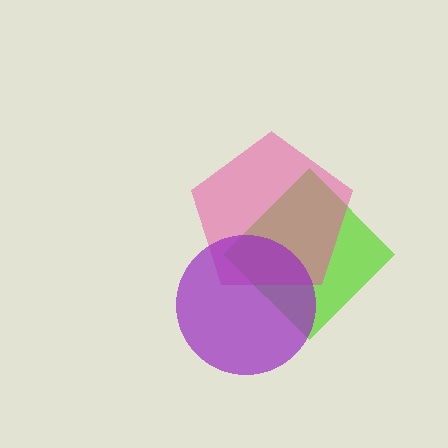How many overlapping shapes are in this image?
There are 3 overlapping shapes in the image.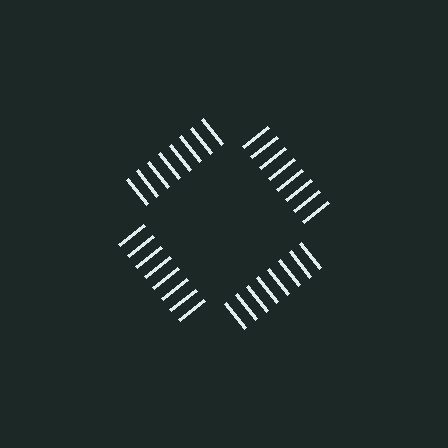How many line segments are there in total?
32 — 8 along each of the 4 edges.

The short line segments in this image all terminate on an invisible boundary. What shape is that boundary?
An illusory square — the line segments terminate on its edges but no continuous stroke is drawn.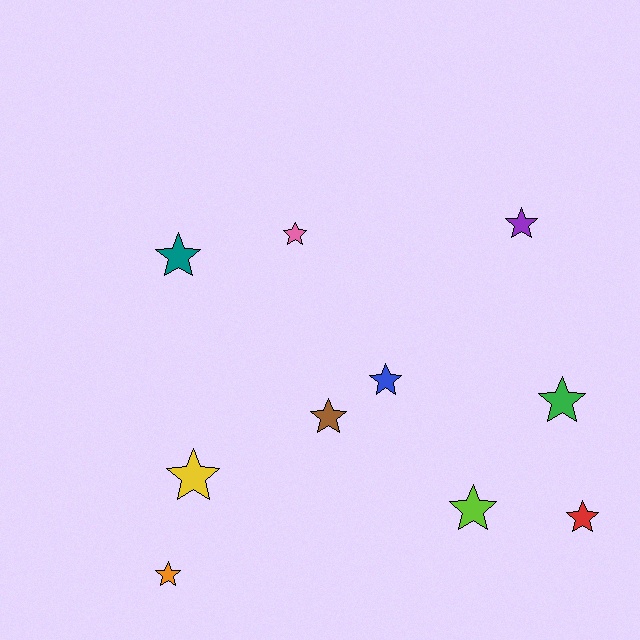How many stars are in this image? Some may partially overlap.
There are 10 stars.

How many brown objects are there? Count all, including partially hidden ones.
There is 1 brown object.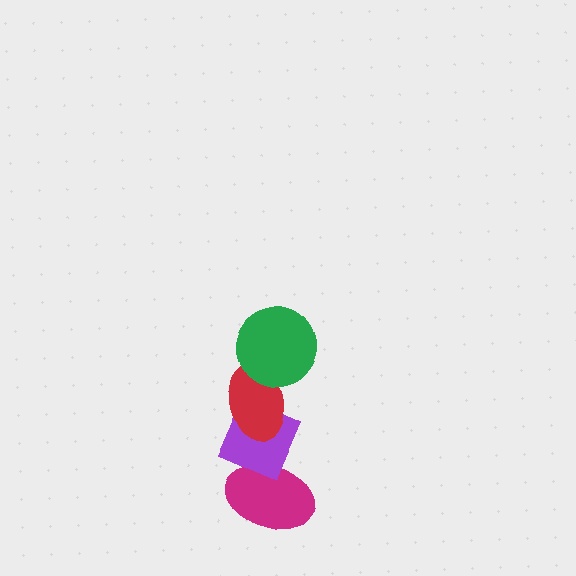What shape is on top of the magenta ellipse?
The purple diamond is on top of the magenta ellipse.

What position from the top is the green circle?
The green circle is 1st from the top.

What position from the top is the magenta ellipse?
The magenta ellipse is 4th from the top.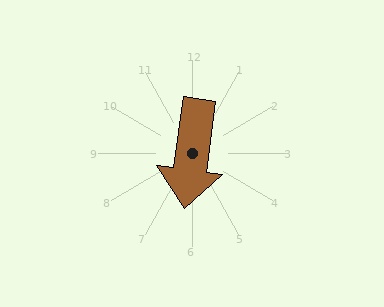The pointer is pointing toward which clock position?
Roughly 6 o'clock.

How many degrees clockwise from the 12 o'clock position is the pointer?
Approximately 188 degrees.